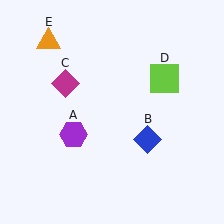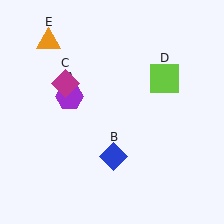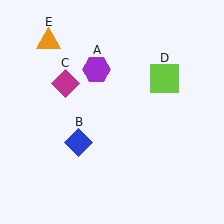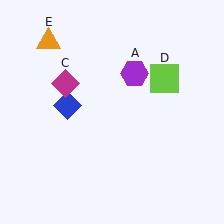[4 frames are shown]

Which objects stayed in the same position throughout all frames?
Magenta diamond (object C) and lime square (object D) and orange triangle (object E) remained stationary.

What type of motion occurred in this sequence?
The purple hexagon (object A), blue diamond (object B) rotated clockwise around the center of the scene.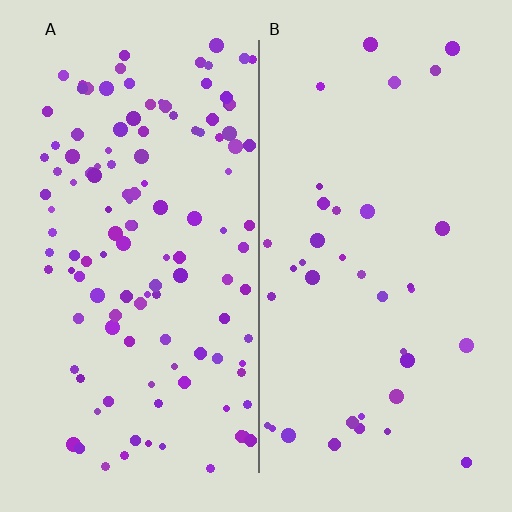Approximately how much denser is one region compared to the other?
Approximately 3.2× — region A over region B.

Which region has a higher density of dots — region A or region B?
A (the left).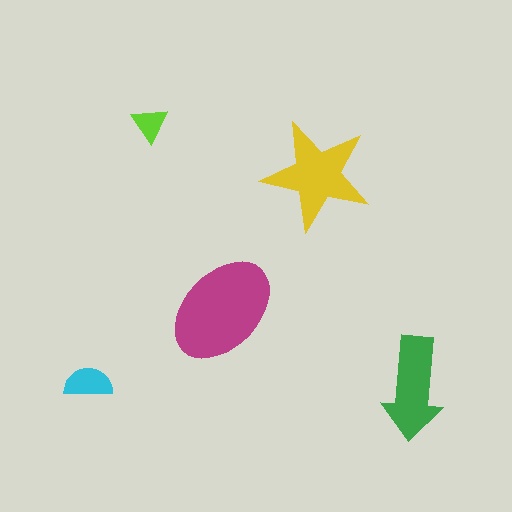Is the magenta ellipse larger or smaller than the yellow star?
Larger.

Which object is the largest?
The magenta ellipse.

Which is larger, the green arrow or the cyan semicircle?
The green arrow.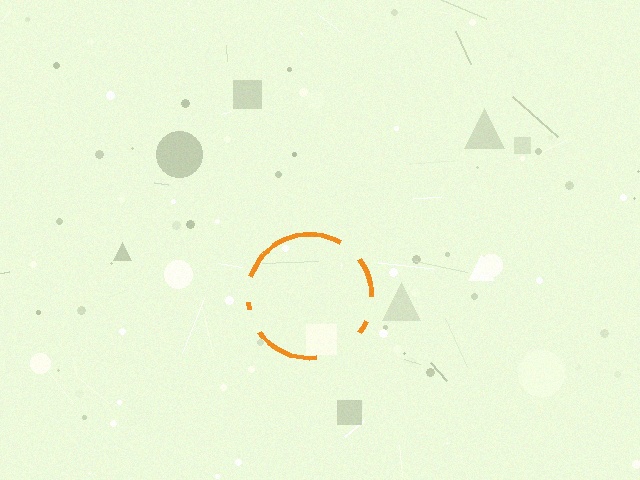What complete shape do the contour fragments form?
The contour fragments form a circle.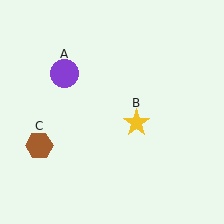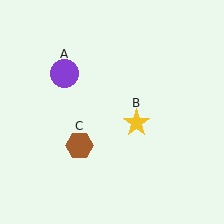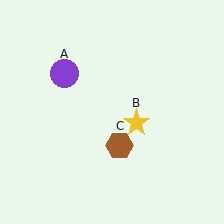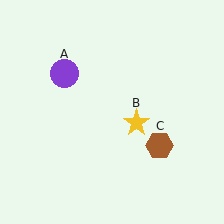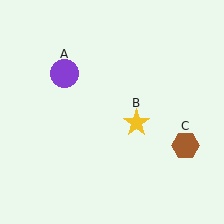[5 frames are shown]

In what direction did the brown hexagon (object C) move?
The brown hexagon (object C) moved right.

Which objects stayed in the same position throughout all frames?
Purple circle (object A) and yellow star (object B) remained stationary.